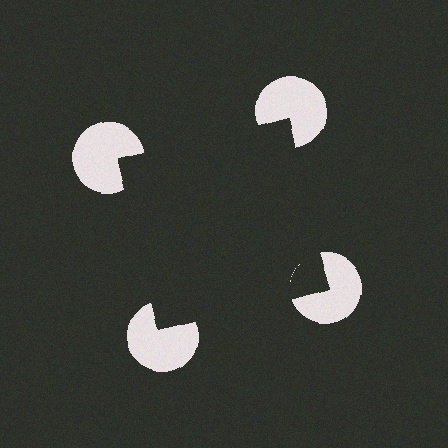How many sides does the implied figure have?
4 sides.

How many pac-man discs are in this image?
There are 4 — one at each vertex of the illusory square.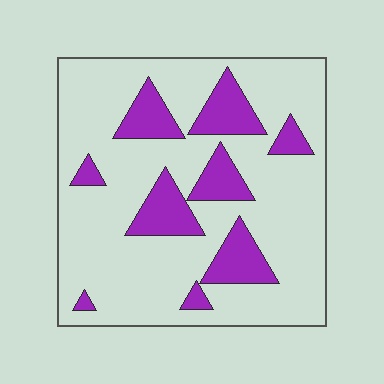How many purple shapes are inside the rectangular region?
9.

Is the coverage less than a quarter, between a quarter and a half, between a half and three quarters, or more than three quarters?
Less than a quarter.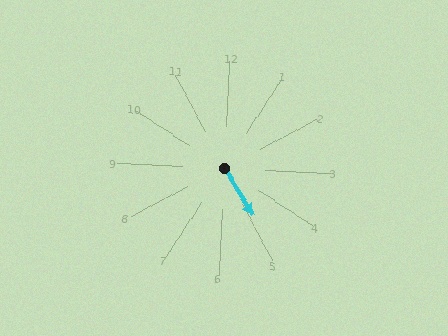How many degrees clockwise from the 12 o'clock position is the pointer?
Approximately 146 degrees.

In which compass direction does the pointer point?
Southeast.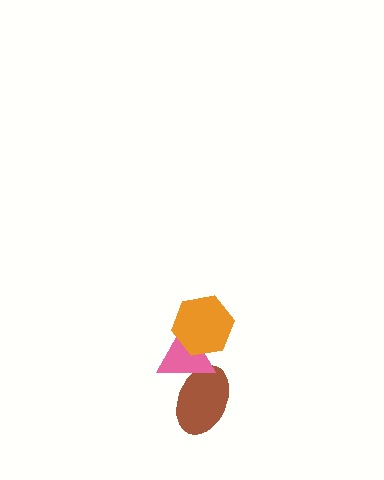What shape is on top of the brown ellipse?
The pink triangle is on top of the brown ellipse.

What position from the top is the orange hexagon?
The orange hexagon is 1st from the top.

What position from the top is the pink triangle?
The pink triangle is 2nd from the top.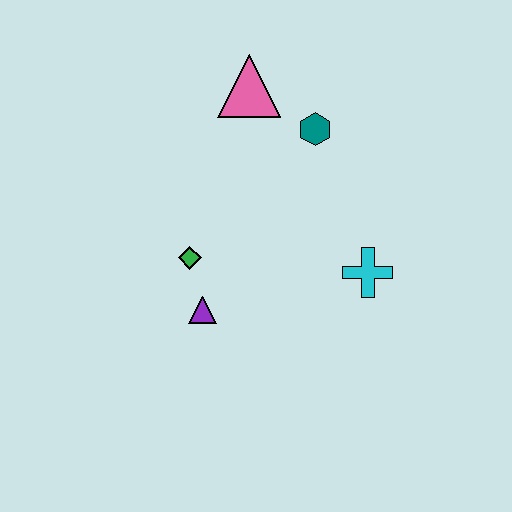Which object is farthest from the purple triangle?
The pink triangle is farthest from the purple triangle.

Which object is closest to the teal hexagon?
The pink triangle is closest to the teal hexagon.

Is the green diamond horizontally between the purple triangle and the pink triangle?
No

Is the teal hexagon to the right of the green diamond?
Yes